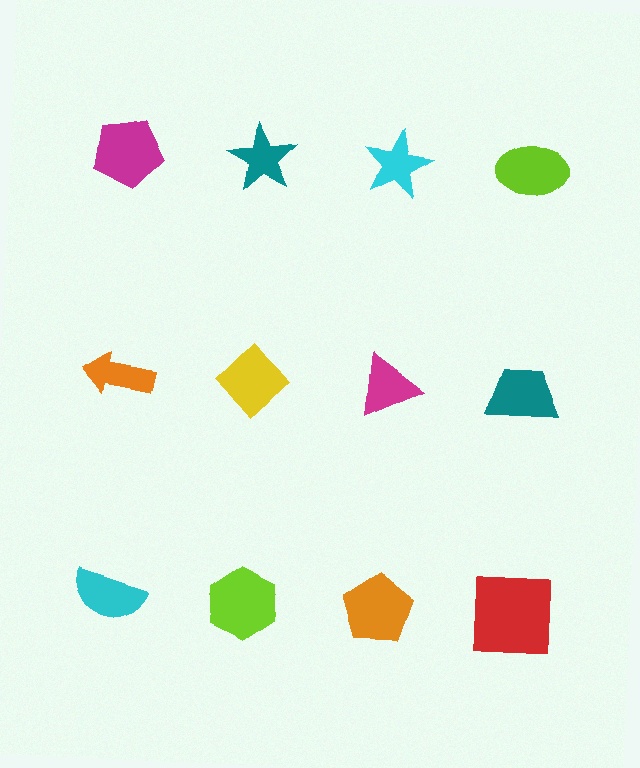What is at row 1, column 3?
A cyan star.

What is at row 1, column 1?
A magenta pentagon.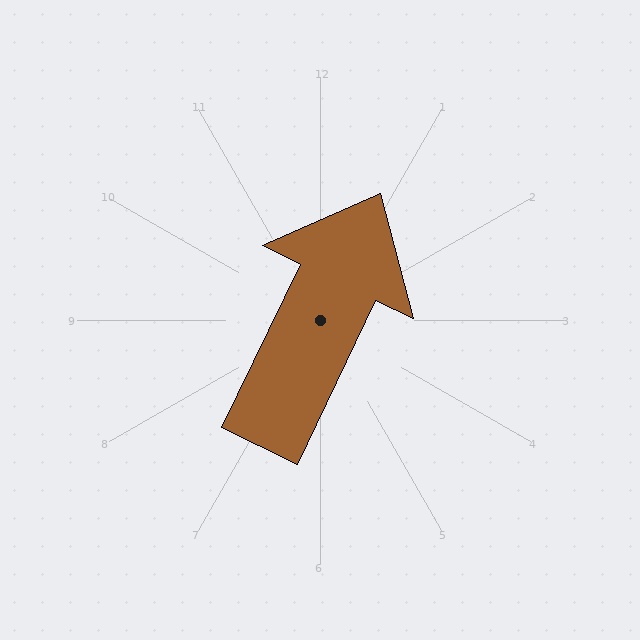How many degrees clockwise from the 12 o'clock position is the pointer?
Approximately 26 degrees.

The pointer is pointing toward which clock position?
Roughly 1 o'clock.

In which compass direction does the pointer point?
Northeast.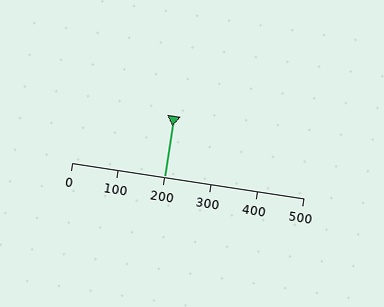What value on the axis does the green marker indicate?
The marker indicates approximately 200.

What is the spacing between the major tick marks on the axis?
The major ticks are spaced 100 apart.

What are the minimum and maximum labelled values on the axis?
The axis runs from 0 to 500.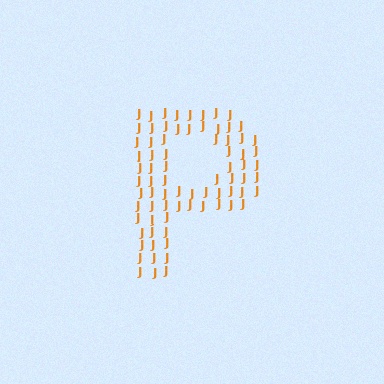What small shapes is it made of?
It is made of small letter J's.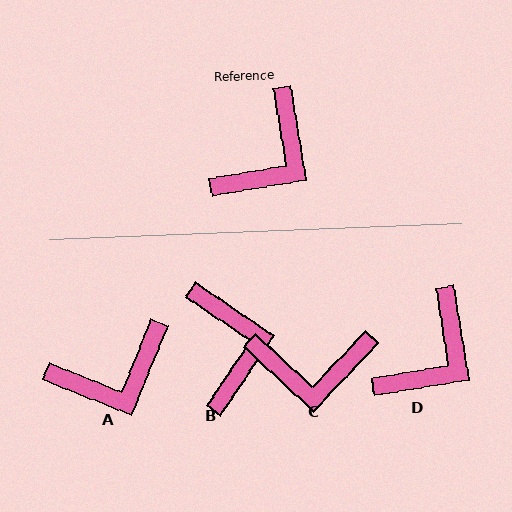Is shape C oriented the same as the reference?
No, it is off by about 52 degrees.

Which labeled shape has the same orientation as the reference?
D.